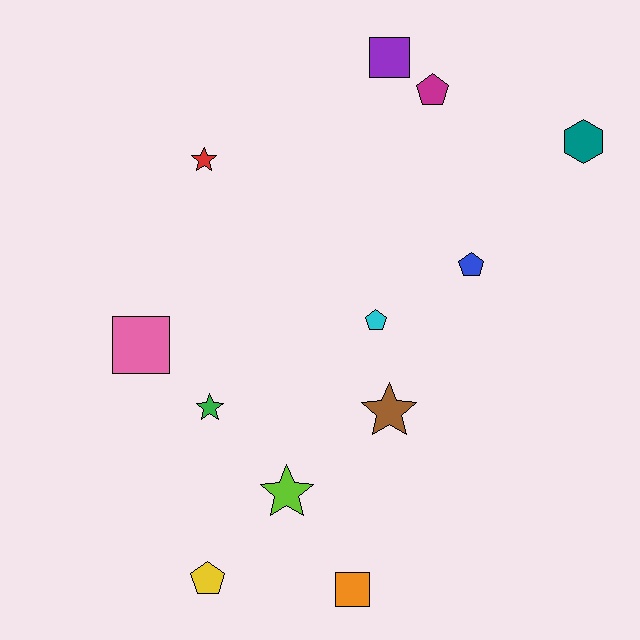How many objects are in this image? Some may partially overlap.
There are 12 objects.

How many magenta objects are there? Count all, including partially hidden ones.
There is 1 magenta object.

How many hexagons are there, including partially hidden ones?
There is 1 hexagon.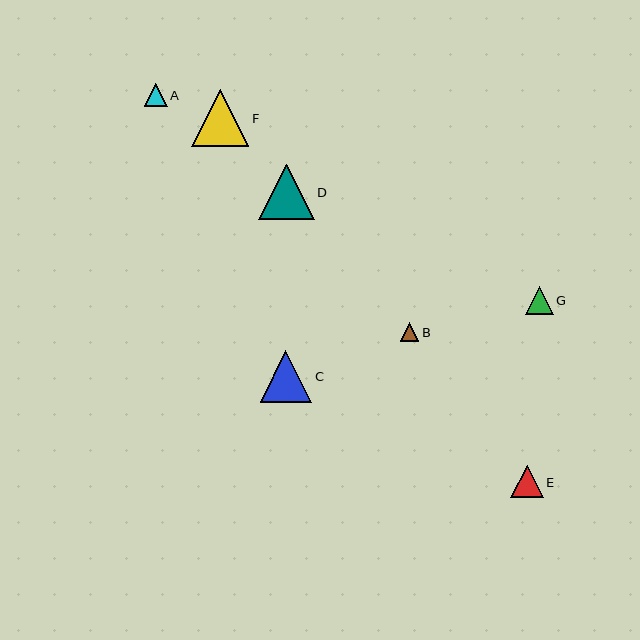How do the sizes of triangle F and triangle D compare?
Triangle F and triangle D are approximately the same size.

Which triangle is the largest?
Triangle F is the largest with a size of approximately 57 pixels.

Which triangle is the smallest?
Triangle B is the smallest with a size of approximately 19 pixels.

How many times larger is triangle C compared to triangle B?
Triangle C is approximately 2.8 times the size of triangle B.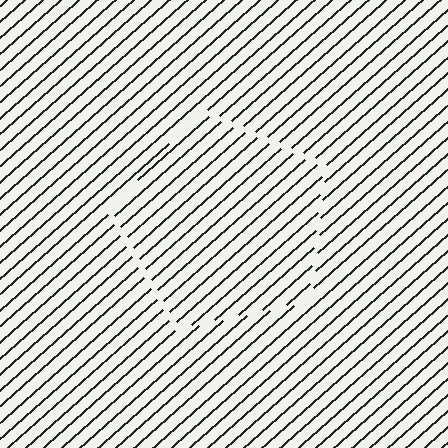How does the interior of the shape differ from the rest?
The interior of the shape contains the same grating, shifted by half a period — the contour is defined by the phase discontinuity where line-ends from the inner and outer gratings abut.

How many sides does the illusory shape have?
5 sides — the line-ends trace a pentagon.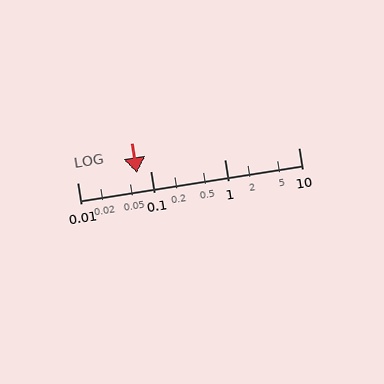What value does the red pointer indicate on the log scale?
The pointer indicates approximately 0.065.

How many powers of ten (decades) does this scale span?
The scale spans 3 decades, from 0.01 to 10.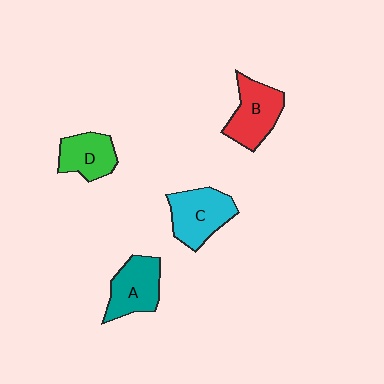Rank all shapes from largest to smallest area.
From largest to smallest: C (cyan), B (red), A (teal), D (green).